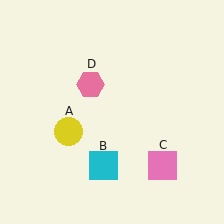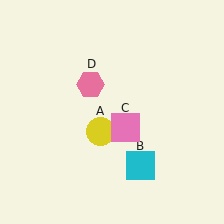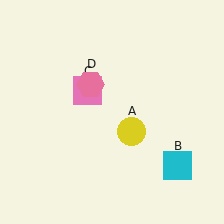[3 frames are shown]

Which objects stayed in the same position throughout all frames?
Pink hexagon (object D) remained stationary.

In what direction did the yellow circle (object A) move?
The yellow circle (object A) moved right.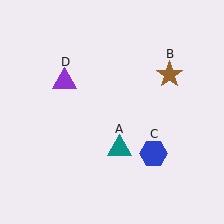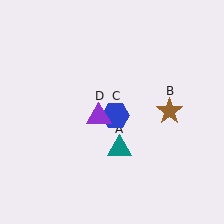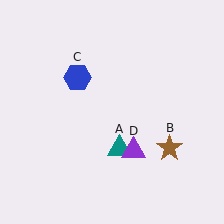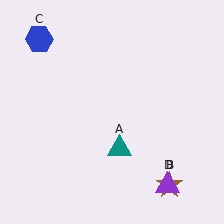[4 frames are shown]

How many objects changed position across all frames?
3 objects changed position: brown star (object B), blue hexagon (object C), purple triangle (object D).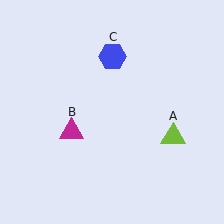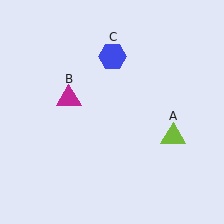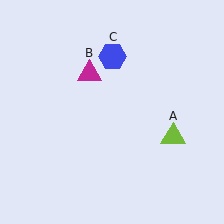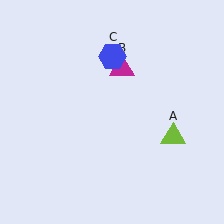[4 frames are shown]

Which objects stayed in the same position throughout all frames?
Lime triangle (object A) and blue hexagon (object C) remained stationary.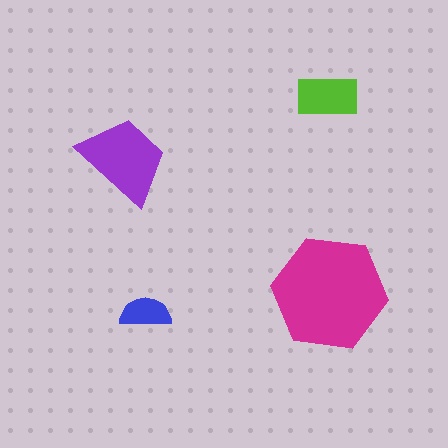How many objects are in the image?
There are 4 objects in the image.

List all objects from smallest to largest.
The blue semicircle, the lime rectangle, the purple trapezoid, the magenta hexagon.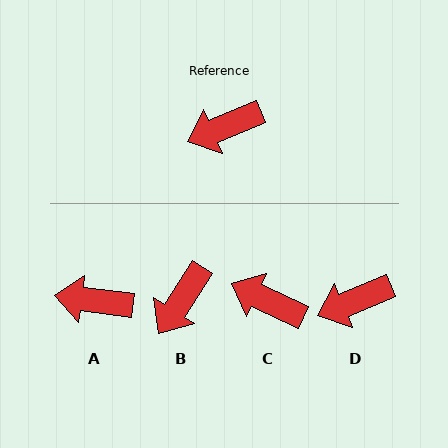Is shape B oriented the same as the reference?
No, it is off by about 35 degrees.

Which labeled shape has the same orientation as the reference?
D.